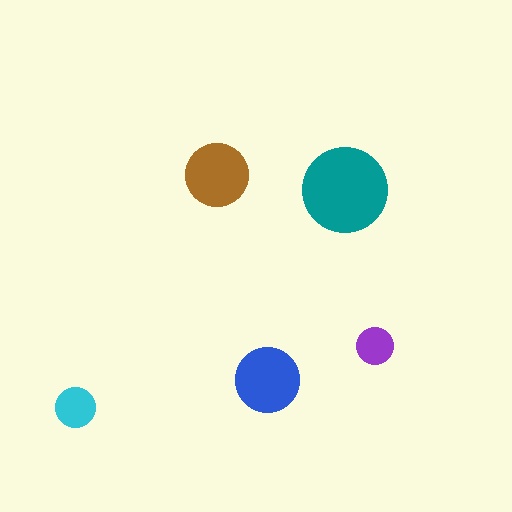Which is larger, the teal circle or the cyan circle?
The teal one.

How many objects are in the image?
There are 5 objects in the image.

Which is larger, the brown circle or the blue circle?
The blue one.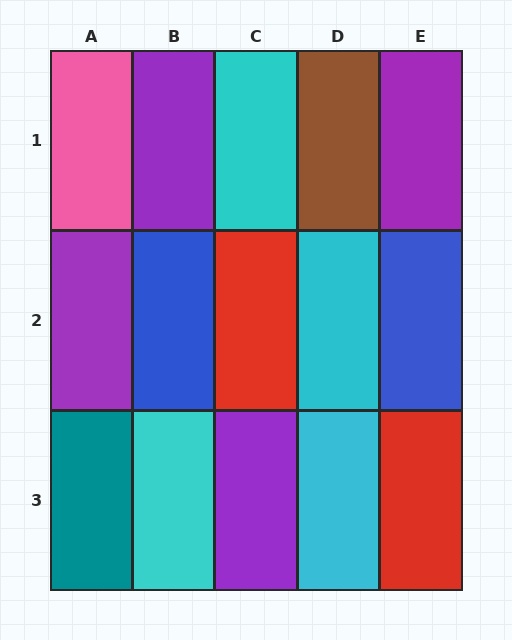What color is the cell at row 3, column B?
Cyan.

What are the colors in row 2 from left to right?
Purple, blue, red, cyan, blue.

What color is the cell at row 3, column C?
Purple.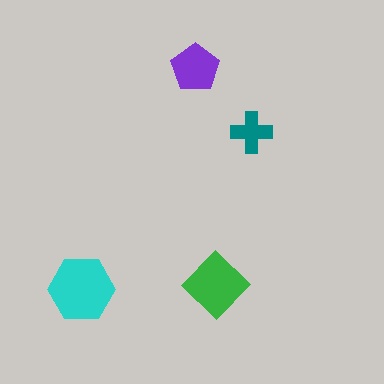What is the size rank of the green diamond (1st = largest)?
2nd.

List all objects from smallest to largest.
The teal cross, the purple pentagon, the green diamond, the cyan hexagon.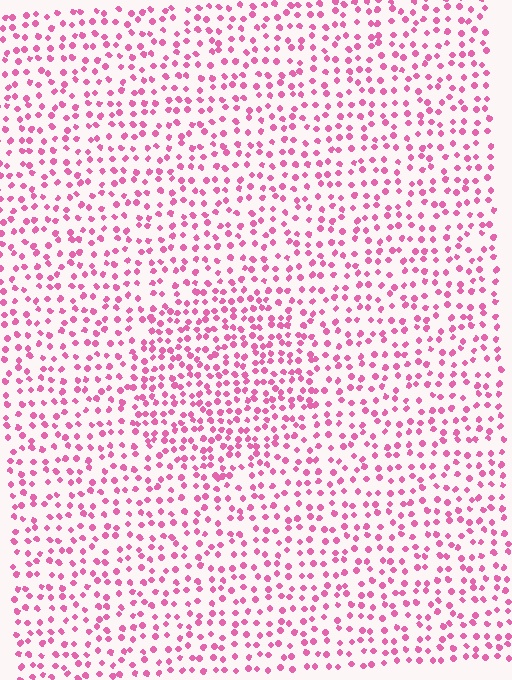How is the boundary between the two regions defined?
The boundary is defined by a change in element density (approximately 1.5x ratio). All elements are the same color, size, and shape.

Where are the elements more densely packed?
The elements are more densely packed inside the circle boundary.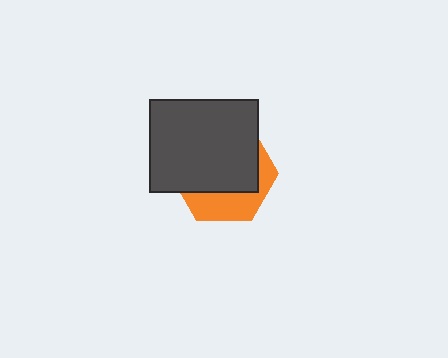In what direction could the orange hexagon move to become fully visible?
The orange hexagon could move down. That would shift it out from behind the dark gray rectangle entirely.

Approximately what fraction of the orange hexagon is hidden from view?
Roughly 67% of the orange hexagon is hidden behind the dark gray rectangle.